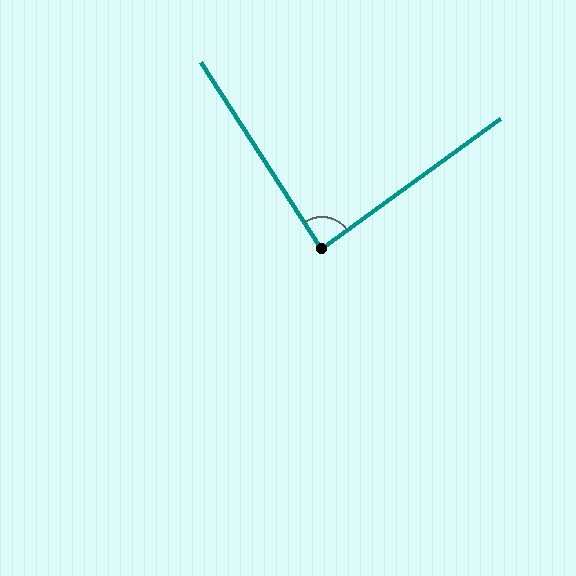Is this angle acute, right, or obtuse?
It is approximately a right angle.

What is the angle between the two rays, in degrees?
Approximately 87 degrees.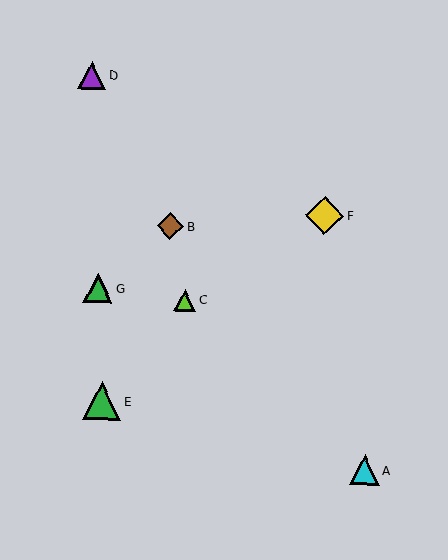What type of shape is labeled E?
Shape E is a green triangle.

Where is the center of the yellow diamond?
The center of the yellow diamond is at (325, 215).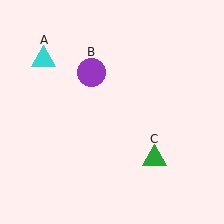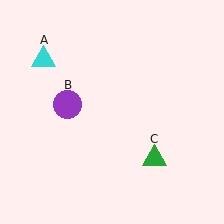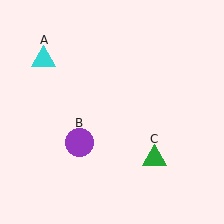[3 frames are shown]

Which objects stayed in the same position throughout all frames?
Cyan triangle (object A) and green triangle (object C) remained stationary.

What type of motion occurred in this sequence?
The purple circle (object B) rotated counterclockwise around the center of the scene.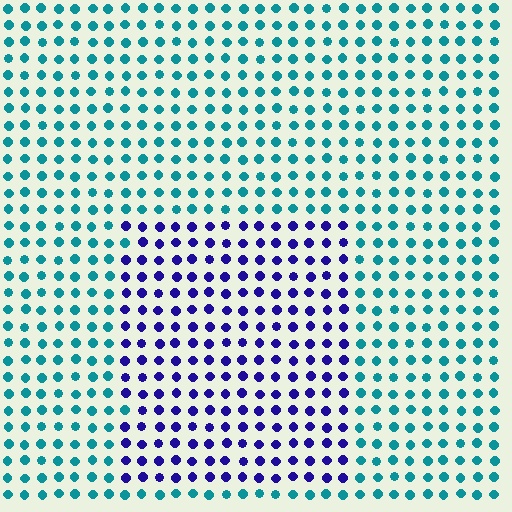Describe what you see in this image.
The image is filled with small teal elements in a uniform arrangement. A rectangle-shaped region is visible where the elements are tinted to a slightly different hue, forming a subtle color boundary.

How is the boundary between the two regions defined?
The boundary is defined purely by a slight shift in hue (about 66 degrees). Spacing, size, and orientation are identical on both sides.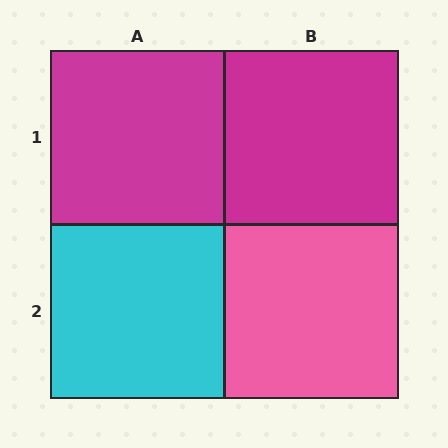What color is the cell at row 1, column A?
Magenta.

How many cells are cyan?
1 cell is cyan.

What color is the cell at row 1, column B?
Magenta.